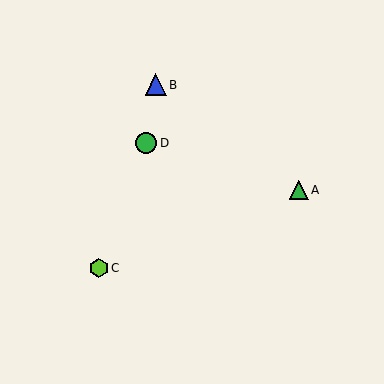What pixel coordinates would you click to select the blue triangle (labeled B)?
Click at (156, 85) to select the blue triangle B.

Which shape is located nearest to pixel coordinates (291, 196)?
The green triangle (labeled A) at (299, 190) is nearest to that location.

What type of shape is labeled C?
Shape C is a lime hexagon.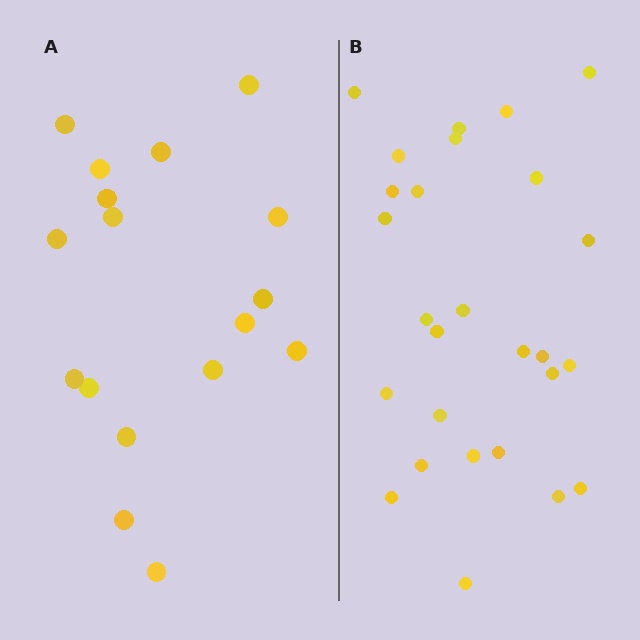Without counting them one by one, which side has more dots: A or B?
Region B (the right region) has more dots.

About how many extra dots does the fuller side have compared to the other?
Region B has roughly 10 or so more dots than region A.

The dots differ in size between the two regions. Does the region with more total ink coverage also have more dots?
No. Region A has more total ink coverage because its dots are larger, but region B actually contains more individual dots. Total area can be misleading — the number of items is what matters here.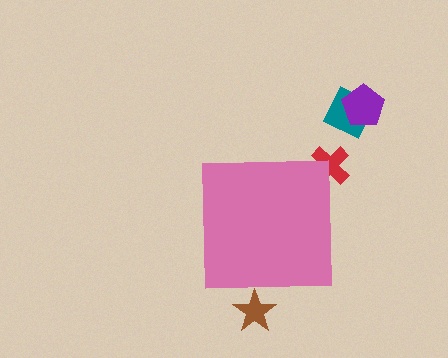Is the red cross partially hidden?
Yes, the red cross is partially hidden behind the pink square.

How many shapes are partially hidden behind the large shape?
2 shapes are partially hidden.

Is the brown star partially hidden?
Yes, the brown star is partially hidden behind the pink square.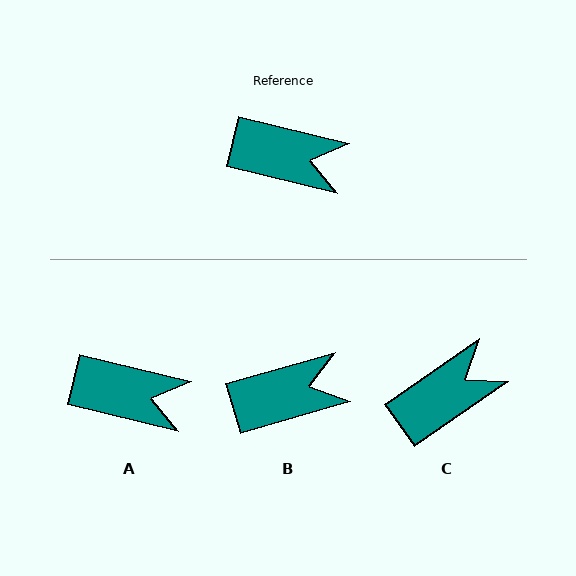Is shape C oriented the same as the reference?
No, it is off by about 49 degrees.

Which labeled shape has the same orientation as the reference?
A.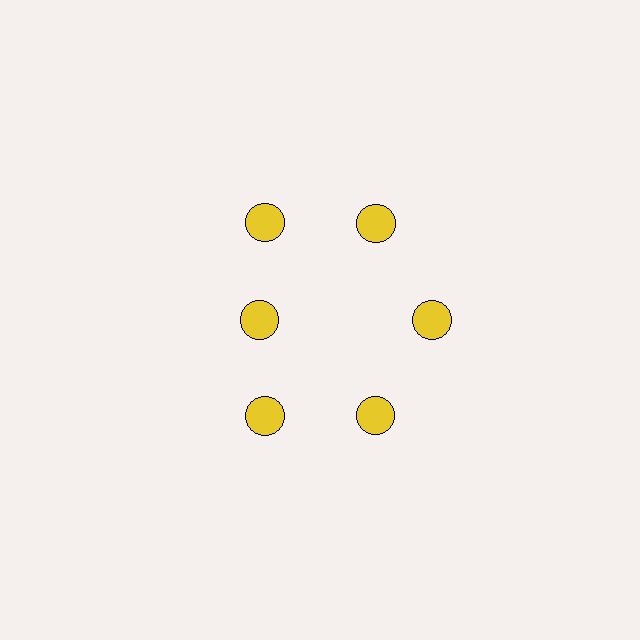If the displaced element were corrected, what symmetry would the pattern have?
It would have 6-fold rotational symmetry — the pattern would map onto itself every 60 degrees.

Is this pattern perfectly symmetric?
No. The 6 yellow circles are arranged in a ring, but one element near the 9 o'clock position is pulled inward toward the center, breaking the 6-fold rotational symmetry.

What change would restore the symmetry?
The symmetry would be restored by moving it outward, back onto the ring so that all 6 circles sit at equal angles and equal distance from the center.